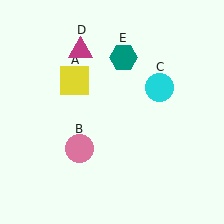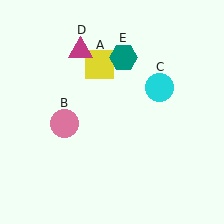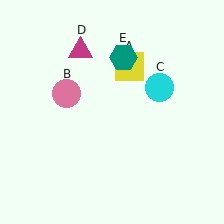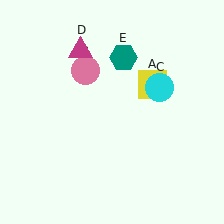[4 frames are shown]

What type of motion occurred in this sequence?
The yellow square (object A), pink circle (object B) rotated clockwise around the center of the scene.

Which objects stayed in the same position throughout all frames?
Cyan circle (object C) and magenta triangle (object D) and teal hexagon (object E) remained stationary.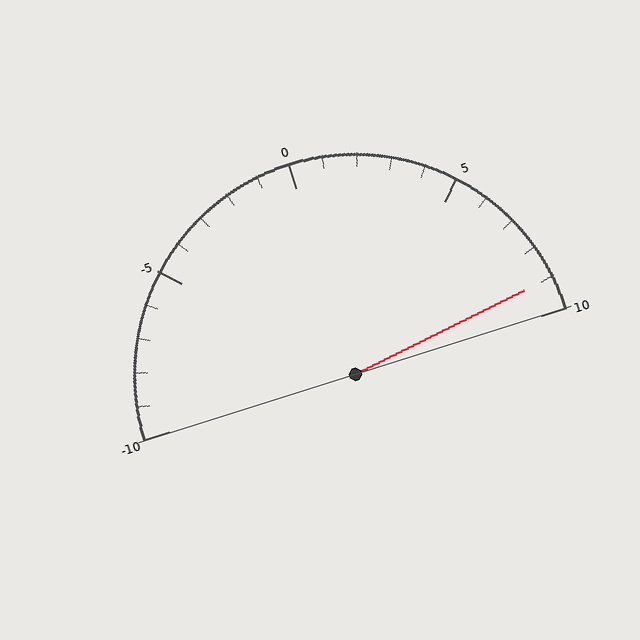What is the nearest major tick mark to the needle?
The nearest major tick mark is 10.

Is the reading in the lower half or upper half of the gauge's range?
The reading is in the upper half of the range (-10 to 10).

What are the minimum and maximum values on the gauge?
The gauge ranges from -10 to 10.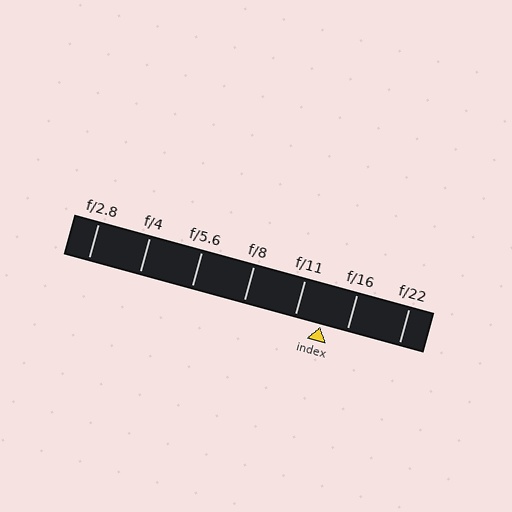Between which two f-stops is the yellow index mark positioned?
The index mark is between f/11 and f/16.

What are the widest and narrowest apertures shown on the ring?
The widest aperture shown is f/2.8 and the narrowest is f/22.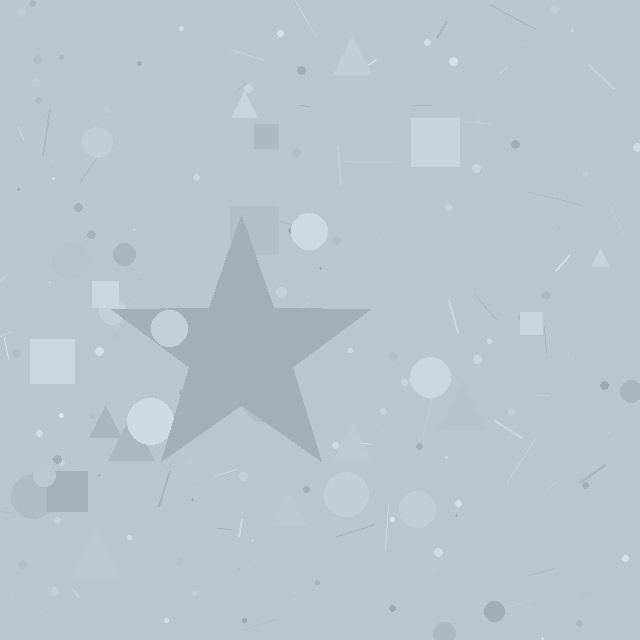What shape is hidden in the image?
A star is hidden in the image.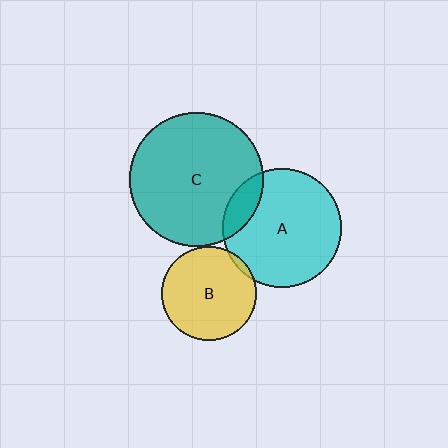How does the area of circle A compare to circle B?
Approximately 1.6 times.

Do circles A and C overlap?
Yes.